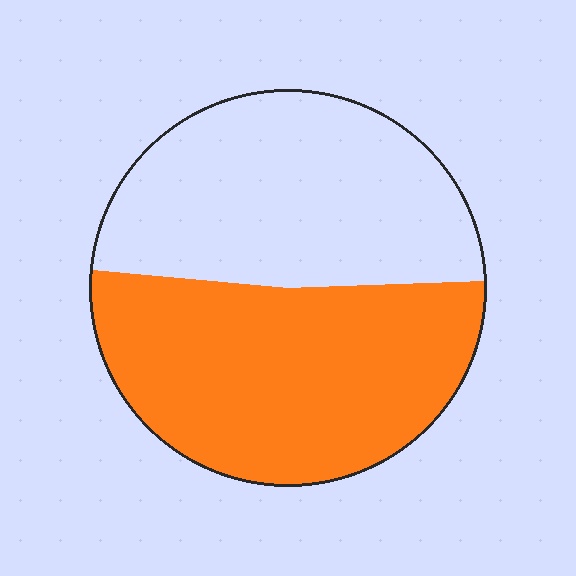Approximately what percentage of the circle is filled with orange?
Approximately 50%.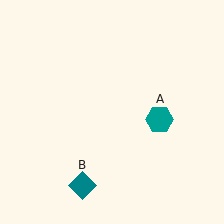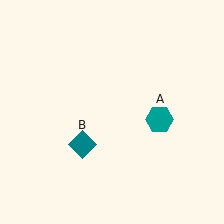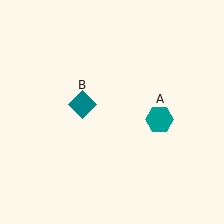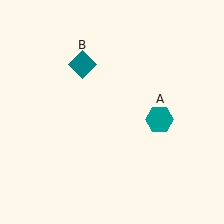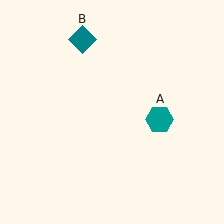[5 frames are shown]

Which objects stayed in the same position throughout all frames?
Teal hexagon (object A) remained stationary.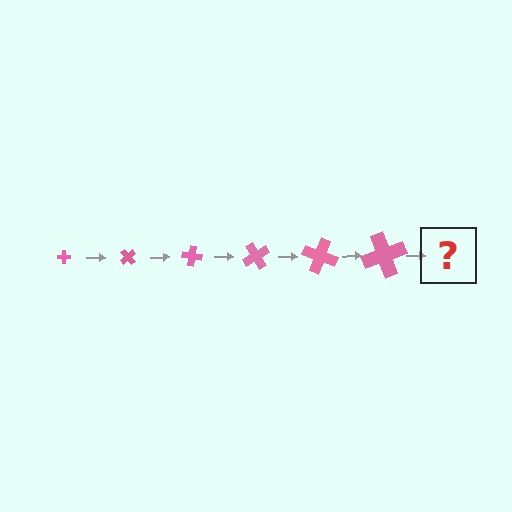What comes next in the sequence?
The next element should be a cross, larger than the previous one and rotated 300 degrees from the start.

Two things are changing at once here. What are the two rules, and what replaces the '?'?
The two rules are that the cross grows larger each step and it rotates 50 degrees each step. The '?' should be a cross, larger than the previous one and rotated 300 degrees from the start.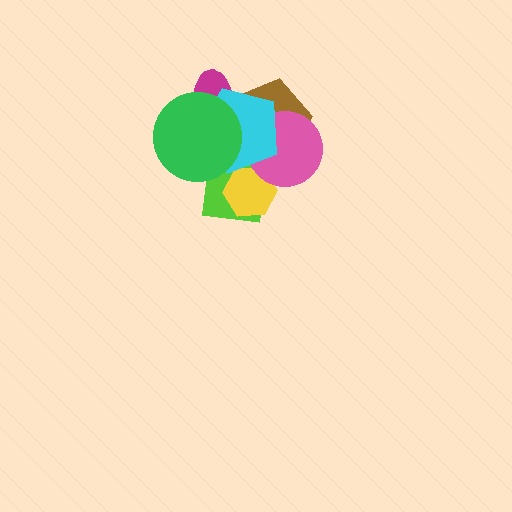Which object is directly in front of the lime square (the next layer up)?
The yellow hexagon is directly in front of the lime square.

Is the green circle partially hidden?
No, no other shape covers it.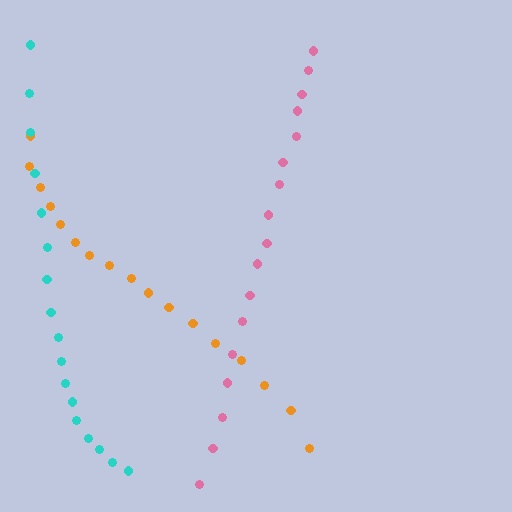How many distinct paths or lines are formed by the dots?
There are 3 distinct paths.